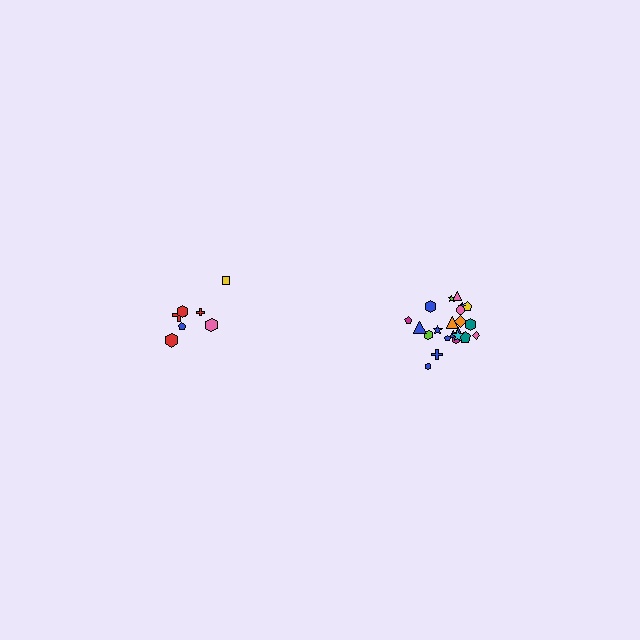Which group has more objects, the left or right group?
The right group.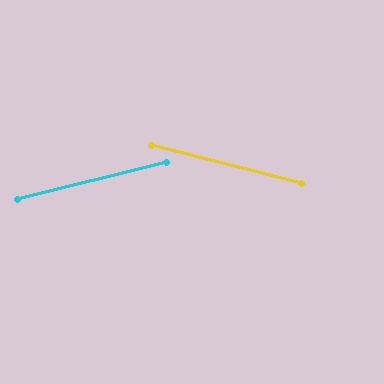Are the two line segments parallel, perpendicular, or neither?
Neither parallel nor perpendicular — they differ by about 28°.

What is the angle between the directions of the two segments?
Approximately 28 degrees.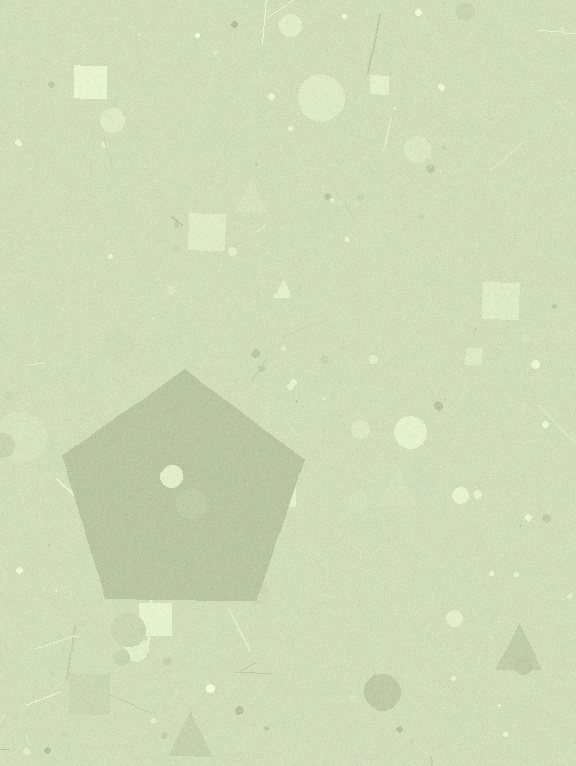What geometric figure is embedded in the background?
A pentagon is embedded in the background.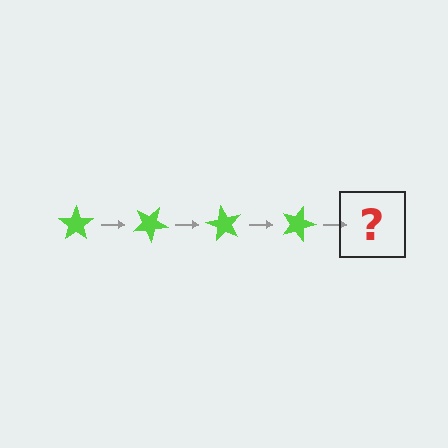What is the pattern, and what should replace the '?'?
The pattern is that the star rotates 30 degrees each step. The '?' should be a lime star rotated 120 degrees.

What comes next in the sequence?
The next element should be a lime star rotated 120 degrees.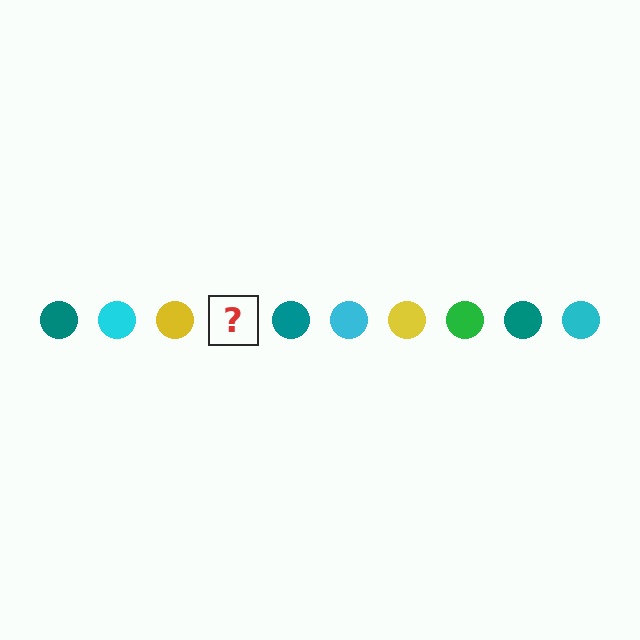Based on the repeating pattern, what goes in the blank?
The blank should be a green circle.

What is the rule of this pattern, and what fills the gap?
The rule is that the pattern cycles through teal, cyan, yellow, green circles. The gap should be filled with a green circle.